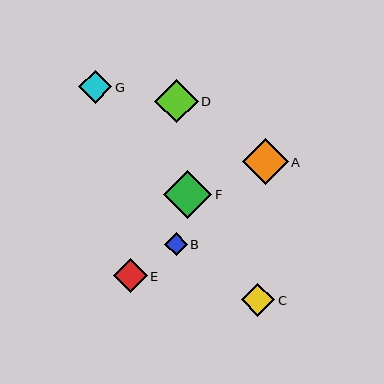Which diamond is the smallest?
Diamond B is the smallest with a size of approximately 23 pixels.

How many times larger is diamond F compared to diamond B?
Diamond F is approximately 2.1 times the size of diamond B.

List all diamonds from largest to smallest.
From largest to smallest: F, A, D, E, C, G, B.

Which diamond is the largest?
Diamond F is the largest with a size of approximately 48 pixels.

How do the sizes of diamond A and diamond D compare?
Diamond A and diamond D are approximately the same size.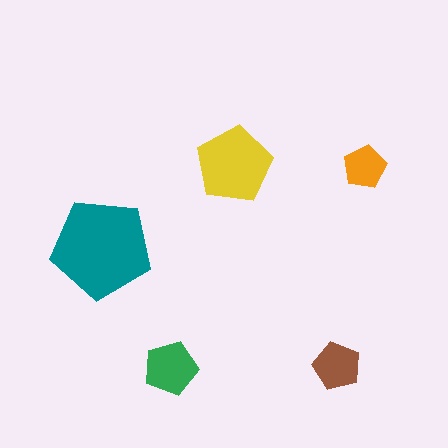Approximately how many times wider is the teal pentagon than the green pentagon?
About 2 times wider.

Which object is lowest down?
The green pentagon is bottommost.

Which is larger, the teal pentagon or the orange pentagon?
The teal one.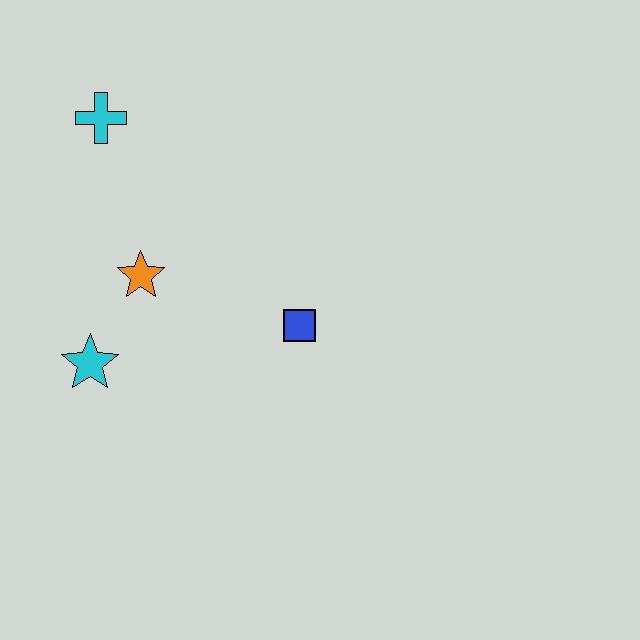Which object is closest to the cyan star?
The orange star is closest to the cyan star.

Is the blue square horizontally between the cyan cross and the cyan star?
No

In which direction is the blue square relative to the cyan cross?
The blue square is below the cyan cross.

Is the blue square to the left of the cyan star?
No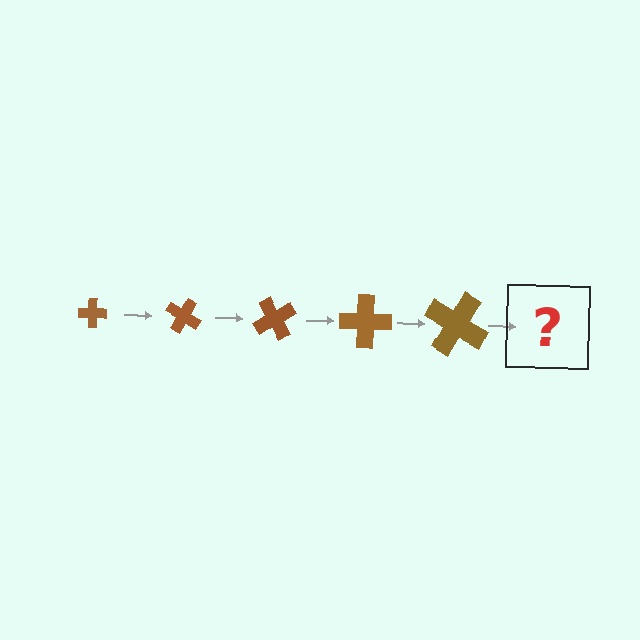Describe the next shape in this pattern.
It should be a cross, larger than the previous one and rotated 150 degrees from the start.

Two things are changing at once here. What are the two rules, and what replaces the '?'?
The two rules are that the cross grows larger each step and it rotates 30 degrees each step. The '?' should be a cross, larger than the previous one and rotated 150 degrees from the start.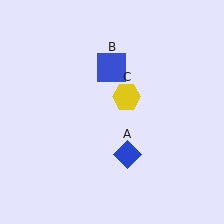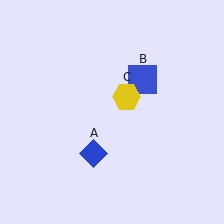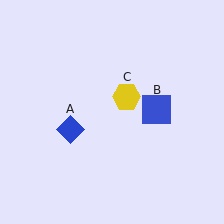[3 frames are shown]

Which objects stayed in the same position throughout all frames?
Yellow hexagon (object C) remained stationary.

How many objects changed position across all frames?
2 objects changed position: blue diamond (object A), blue square (object B).